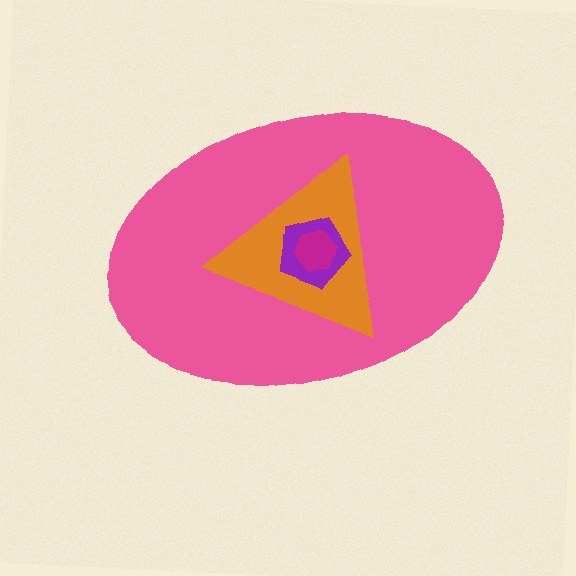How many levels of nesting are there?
4.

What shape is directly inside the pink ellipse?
The orange triangle.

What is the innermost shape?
The magenta hexagon.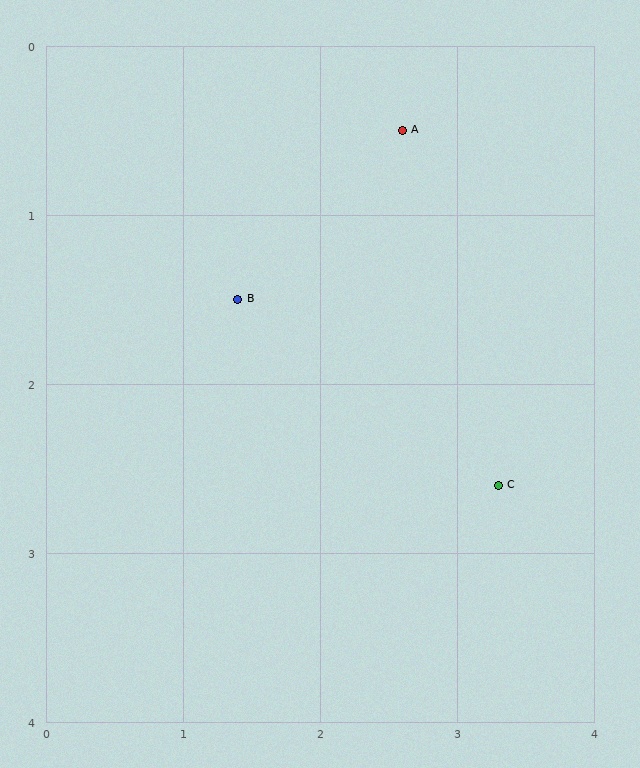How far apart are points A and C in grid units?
Points A and C are about 2.2 grid units apart.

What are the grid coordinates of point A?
Point A is at approximately (2.6, 0.5).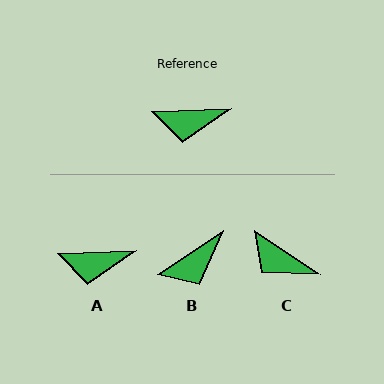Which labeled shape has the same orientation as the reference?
A.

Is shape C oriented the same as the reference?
No, it is off by about 36 degrees.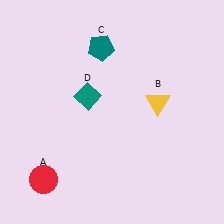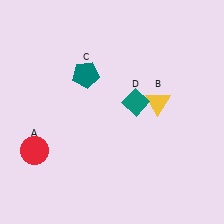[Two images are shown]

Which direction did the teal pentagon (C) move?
The teal pentagon (C) moved down.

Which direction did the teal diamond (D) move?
The teal diamond (D) moved right.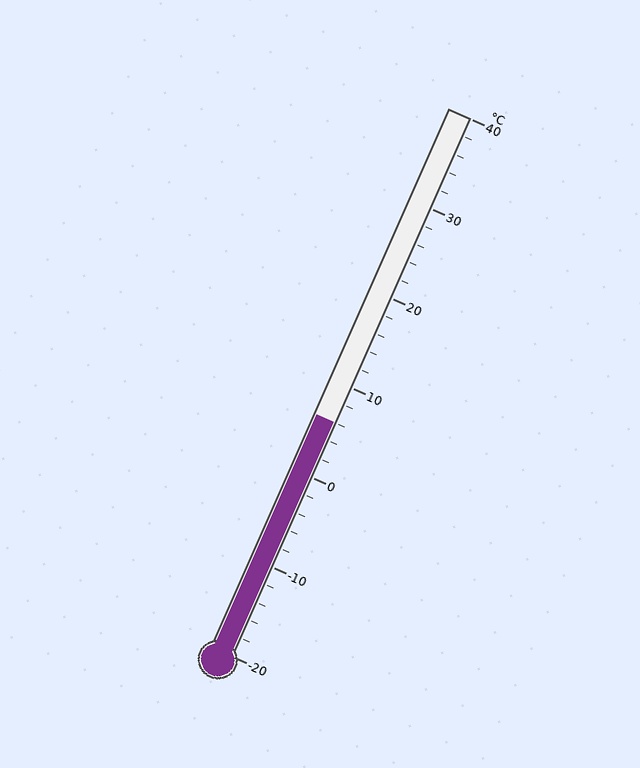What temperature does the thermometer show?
The thermometer shows approximately 6°C.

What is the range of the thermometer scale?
The thermometer scale ranges from -20°C to 40°C.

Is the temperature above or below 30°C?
The temperature is below 30°C.